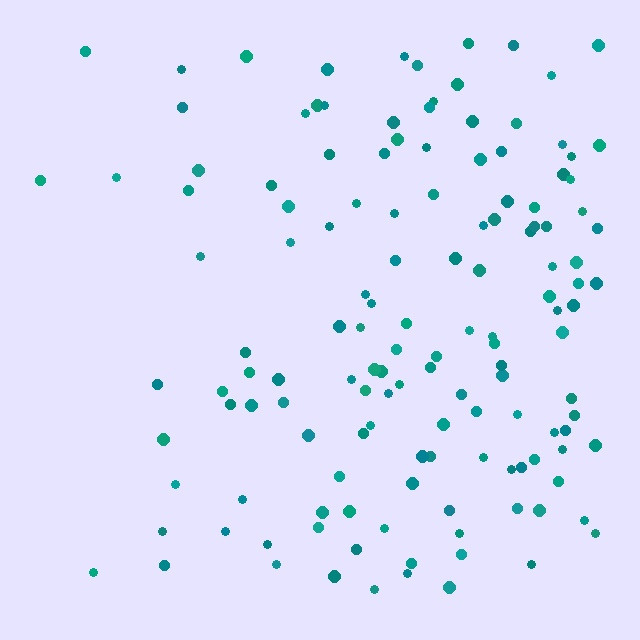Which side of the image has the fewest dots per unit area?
The left.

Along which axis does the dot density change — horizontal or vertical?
Horizontal.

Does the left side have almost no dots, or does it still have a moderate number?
Still a moderate number, just noticeably fewer than the right.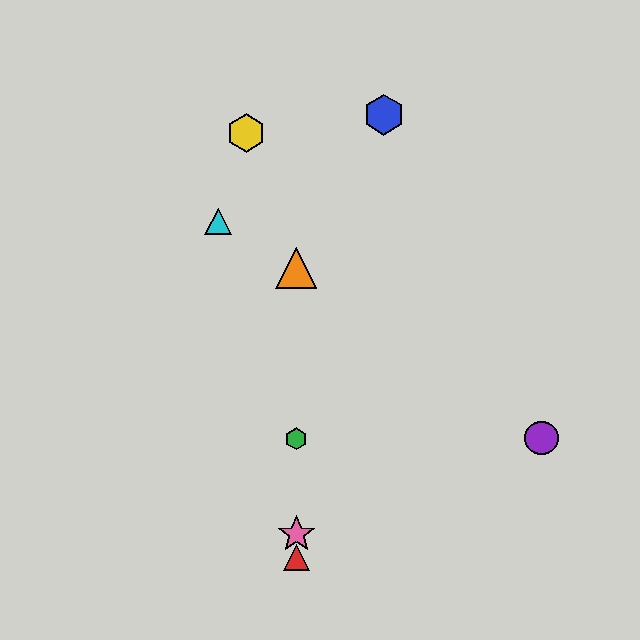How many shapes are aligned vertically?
4 shapes (the red triangle, the green hexagon, the orange triangle, the pink star) are aligned vertically.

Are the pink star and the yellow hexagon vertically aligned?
No, the pink star is at x≈296 and the yellow hexagon is at x≈246.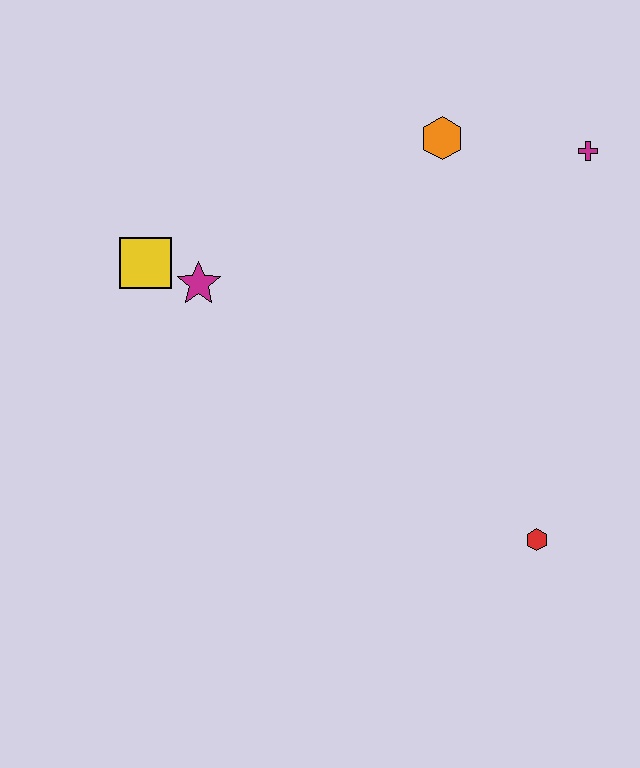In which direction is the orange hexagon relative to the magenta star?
The orange hexagon is to the right of the magenta star.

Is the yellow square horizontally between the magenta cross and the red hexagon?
No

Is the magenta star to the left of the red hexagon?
Yes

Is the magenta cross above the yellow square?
Yes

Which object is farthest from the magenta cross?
The yellow square is farthest from the magenta cross.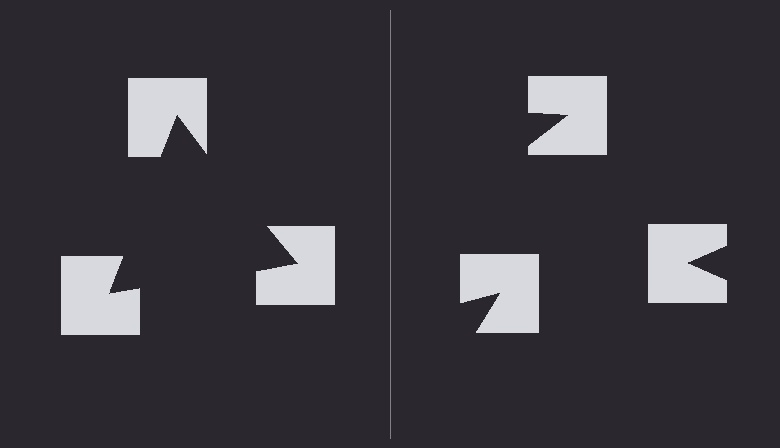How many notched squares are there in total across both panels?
6 — 3 on each side.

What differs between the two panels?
The notched squares are positioned identically on both sides; only the wedge orientations differ. On the left they align to a triangle; on the right they are misaligned.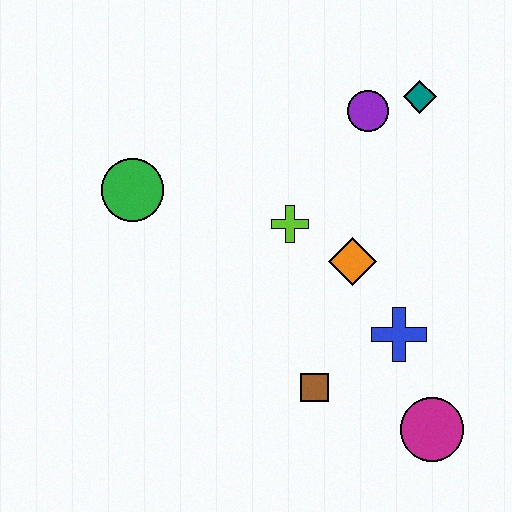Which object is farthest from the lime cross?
The magenta circle is farthest from the lime cross.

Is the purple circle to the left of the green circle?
No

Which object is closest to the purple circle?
The teal diamond is closest to the purple circle.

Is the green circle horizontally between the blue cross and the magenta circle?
No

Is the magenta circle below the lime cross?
Yes